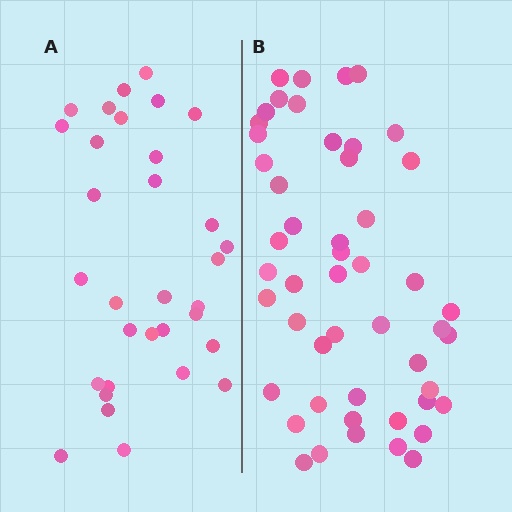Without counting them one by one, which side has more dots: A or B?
Region B (the right region) has more dots.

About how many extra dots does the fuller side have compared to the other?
Region B has approximately 20 more dots than region A.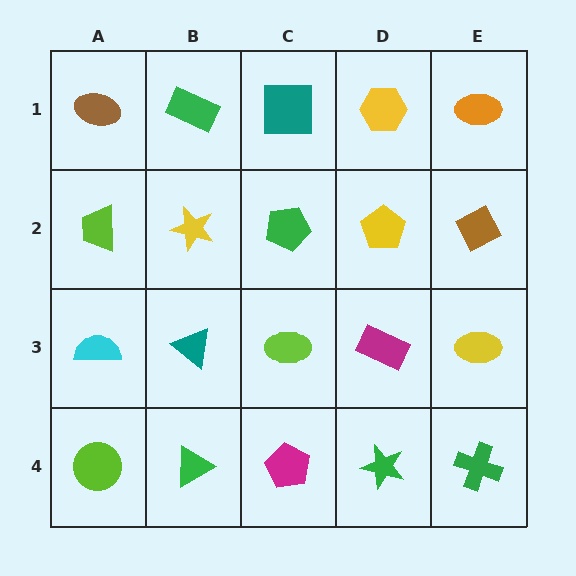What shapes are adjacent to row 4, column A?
A cyan semicircle (row 3, column A), a green triangle (row 4, column B).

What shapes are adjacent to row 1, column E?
A brown diamond (row 2, column E), a yellow hexagon (row 1, column D).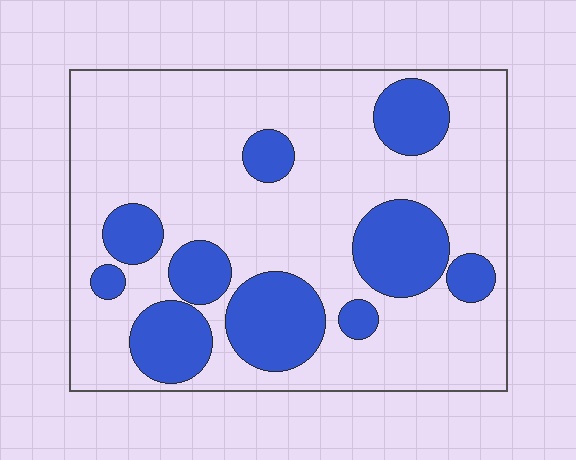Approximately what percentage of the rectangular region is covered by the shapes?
Approximately 25%.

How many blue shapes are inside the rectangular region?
10.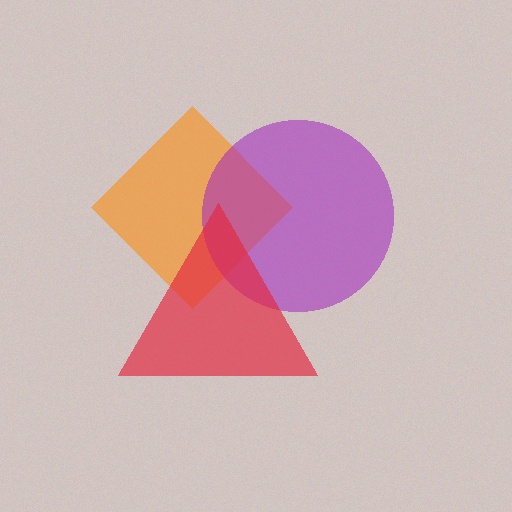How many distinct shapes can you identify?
There are 3 distinct shapes: an orange diamond, a purple circle, a red triangle.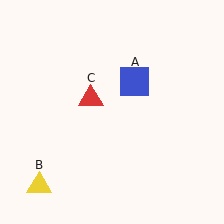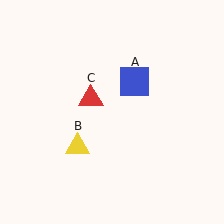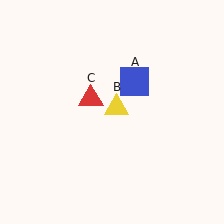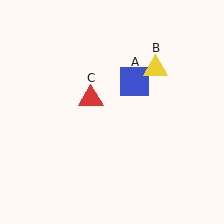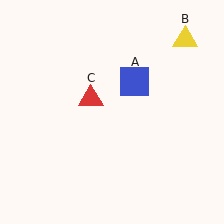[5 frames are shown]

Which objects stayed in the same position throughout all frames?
Blue square (object A) and red triangle (object C) remained stationary.